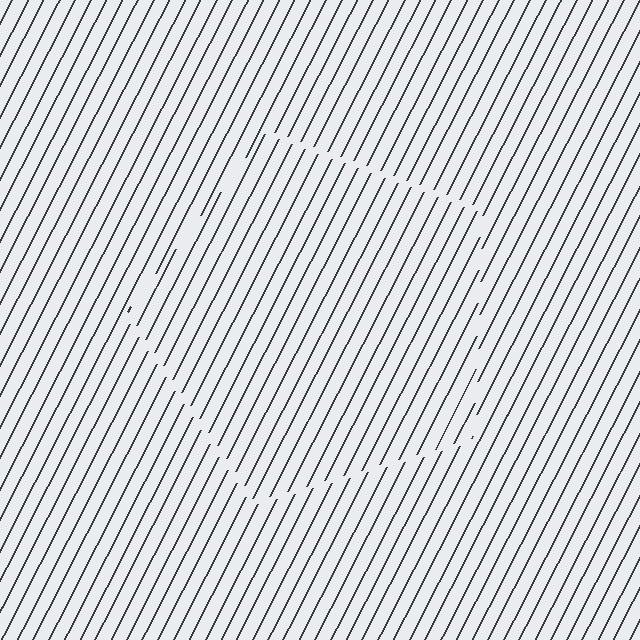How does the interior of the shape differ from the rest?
The interior of the shape contains the same grating, shifted by half a period — the contour is defined by the phase discontinuity where line-ends from the inner and outer gratings abut.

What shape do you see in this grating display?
An illusory pentagon. The interior of the shape contains the same grating, shifted by half a period — the contour is defined by the phase discontinuity where line-ends from the inner and outer gratings abut.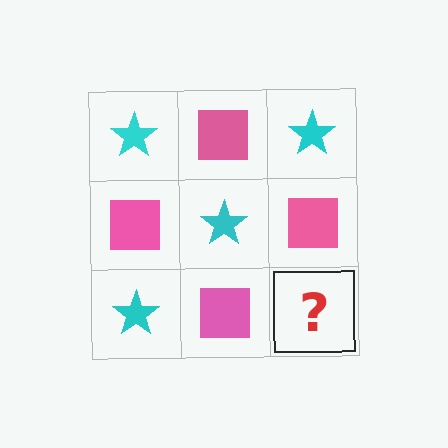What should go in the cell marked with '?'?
The missing cell should contain a cyan star.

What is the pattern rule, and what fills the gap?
The rule is that it alternates cyan star and pink square in a checkerboard pattern. The gap should be filled with a cyan star.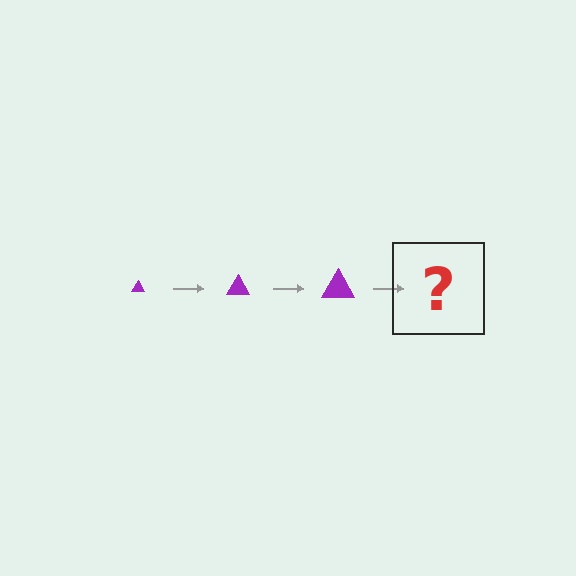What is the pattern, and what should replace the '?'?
The pattern is that the triangle gets progressively larger each step. The '?' should be a purple triangle, larger than the previous one.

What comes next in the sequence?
The next element should be a purple triangle, larger than the previous one.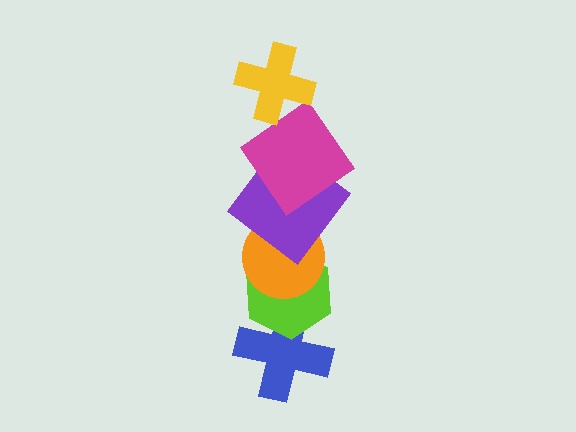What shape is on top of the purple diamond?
The magenta diamond is on top of the purple diamond.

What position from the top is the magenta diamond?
The magenta diamond is 2nd from the top.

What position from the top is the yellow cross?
The yellow cross is 1st from the top.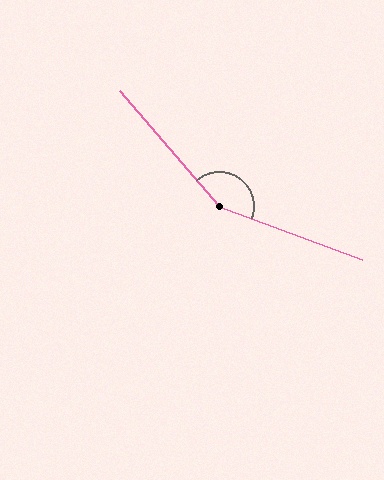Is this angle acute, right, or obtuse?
It is obtuse.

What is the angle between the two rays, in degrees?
Approximately 151 degrees.